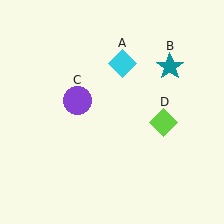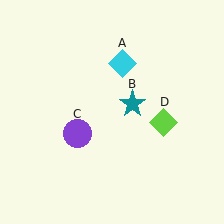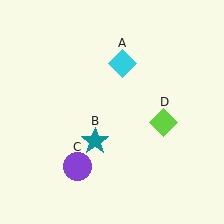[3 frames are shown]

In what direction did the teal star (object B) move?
The teal star (object B) moved down and to the left.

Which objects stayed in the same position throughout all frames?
Cyan diamond (object A) and lime diamond (object D) remained stationary.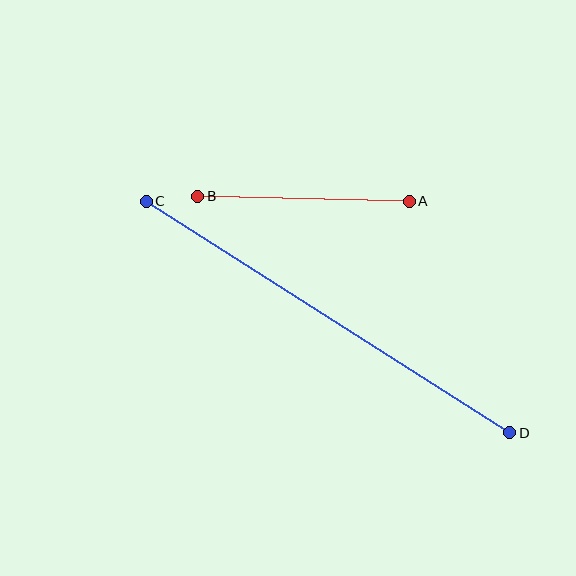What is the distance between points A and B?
The distance is approximately 211 pixels.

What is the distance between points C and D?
The distance is approximately 431 pixels.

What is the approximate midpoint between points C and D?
The midpoint is at approximately (328, 317) pixels.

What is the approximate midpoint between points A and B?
The midpoint is at approximately (304, 199) pixels.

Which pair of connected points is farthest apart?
Points C and D are farthest apart.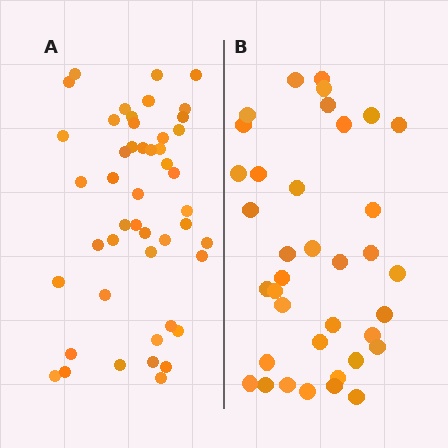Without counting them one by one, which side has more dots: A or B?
Region A (the left region) has more dots.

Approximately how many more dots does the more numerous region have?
Region A has roughly 10 or so more dots than region B.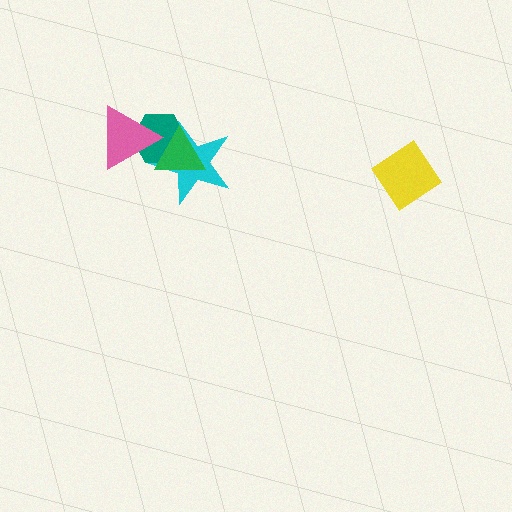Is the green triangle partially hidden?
Yes, it is partially covered by another shape.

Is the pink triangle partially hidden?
No, no other shape covers it.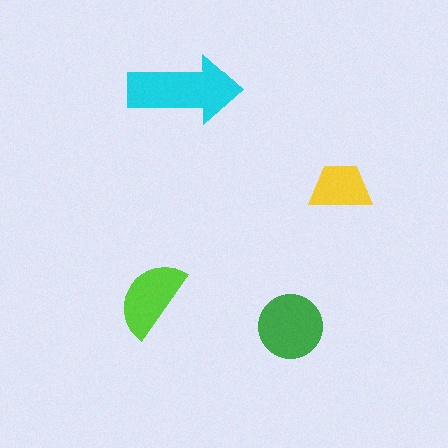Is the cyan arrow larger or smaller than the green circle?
Larger.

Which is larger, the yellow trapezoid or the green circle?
The green circle.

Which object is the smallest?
The yellow trapezoid.